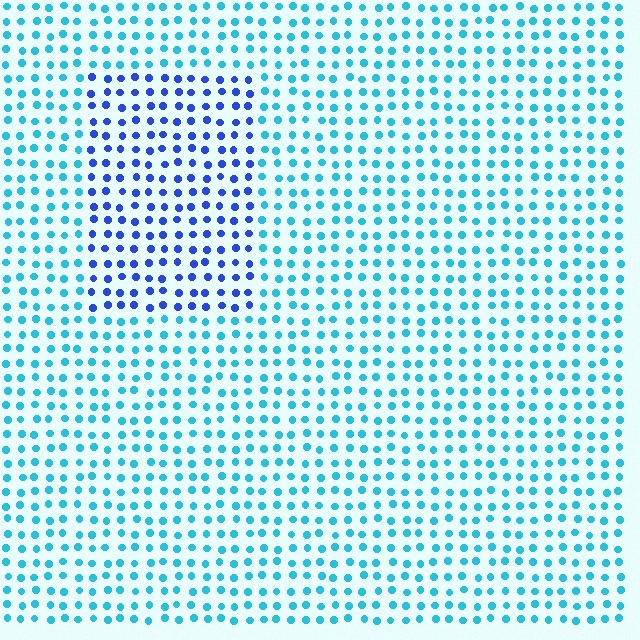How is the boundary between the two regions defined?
The boundary is defined purely by a slight shift in hue (about 41 degrees). Spacing, size, and orientation are identical on both sides.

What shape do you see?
I see a rectangle.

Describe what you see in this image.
The image is filled with small cyan elements in a uniform arrangement. A rectangle-shaped region is visible where the elements are tinted to a slightly different hue, forming a subtle color boundary.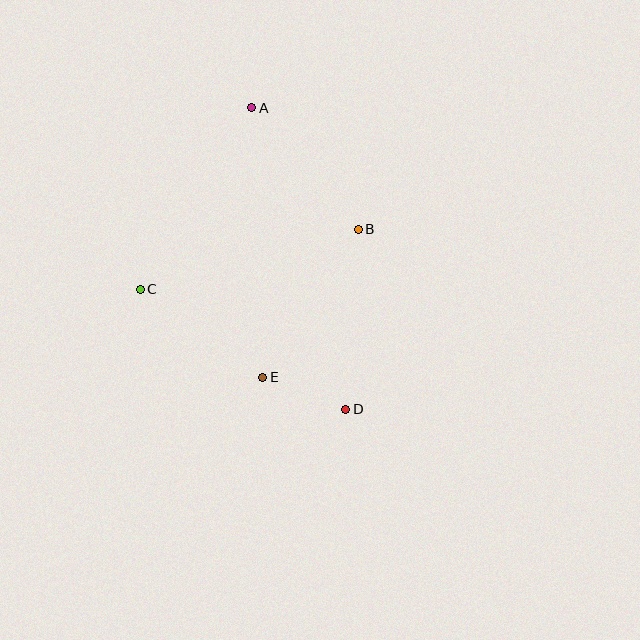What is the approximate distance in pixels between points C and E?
The distance between C and E is approximately 151 pixels.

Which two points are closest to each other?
Points D and E are closest to each other.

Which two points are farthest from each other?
Points A and D are farthest from each other.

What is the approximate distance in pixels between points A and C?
The distance between A and C is approximately 213 pixels.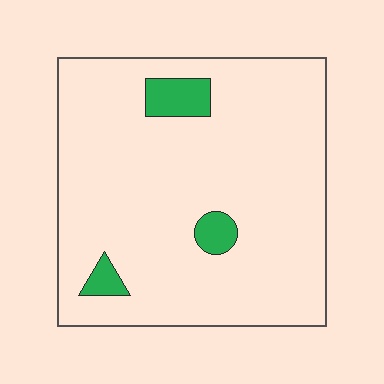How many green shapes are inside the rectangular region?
3.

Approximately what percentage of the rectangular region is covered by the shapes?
Approximately 5%.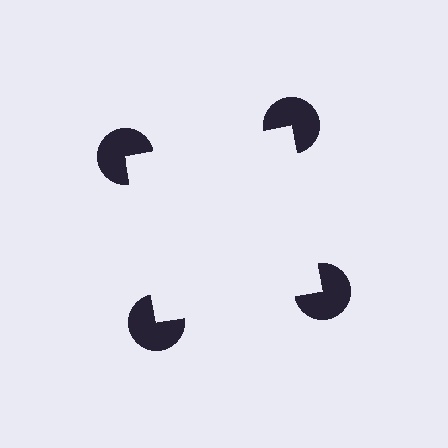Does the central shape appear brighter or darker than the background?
It typically appears slightly brighter than the background, even though no actual brightness change is drawn.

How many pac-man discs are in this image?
There are 4 — one at each vertex of the illusory square.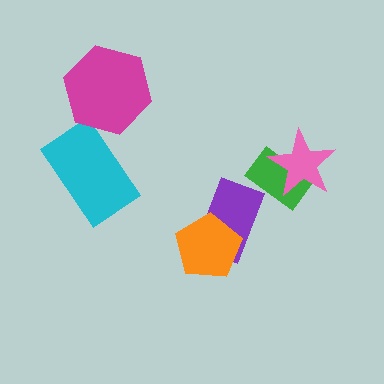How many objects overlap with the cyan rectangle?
0 objects overlap with the cyan rectangle.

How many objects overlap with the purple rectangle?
1 object overlaps with the purple rectangle.